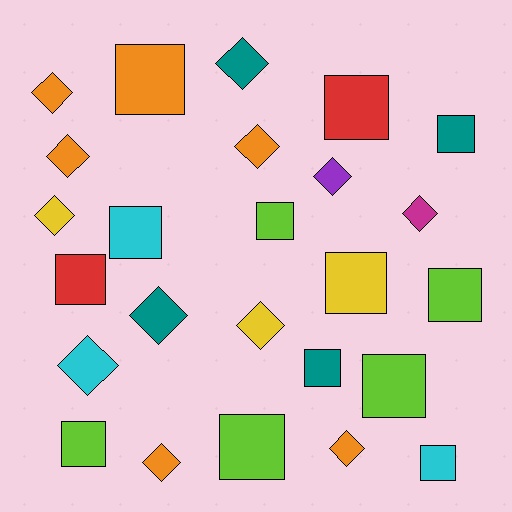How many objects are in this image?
There are 25 objects.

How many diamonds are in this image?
There are 12 diamonds.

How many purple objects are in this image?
There is 1 purple object.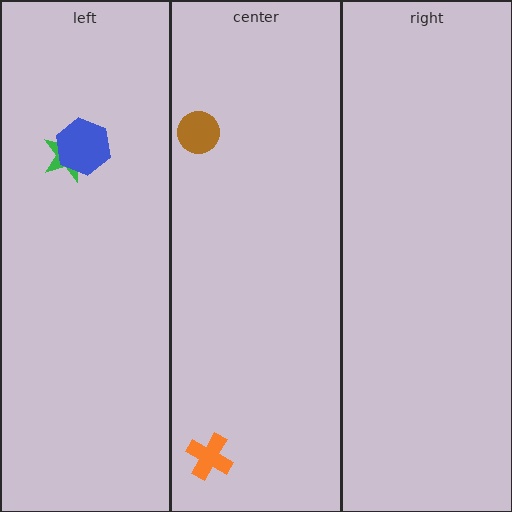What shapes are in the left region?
The green star, the blue hexagon.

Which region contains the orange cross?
The center region.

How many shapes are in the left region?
2.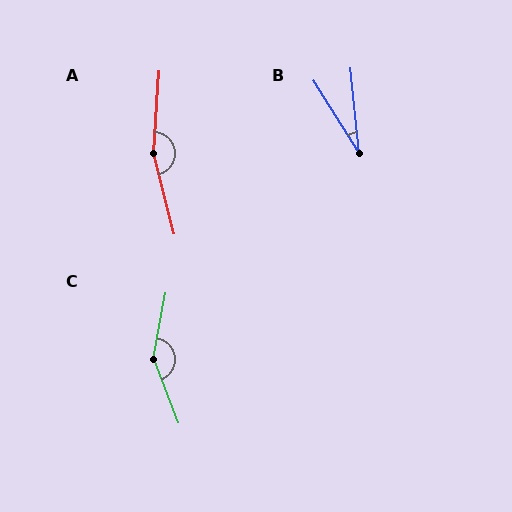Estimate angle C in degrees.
Approximately 147 degrees.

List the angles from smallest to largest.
B (26°), C (147°), A (162°).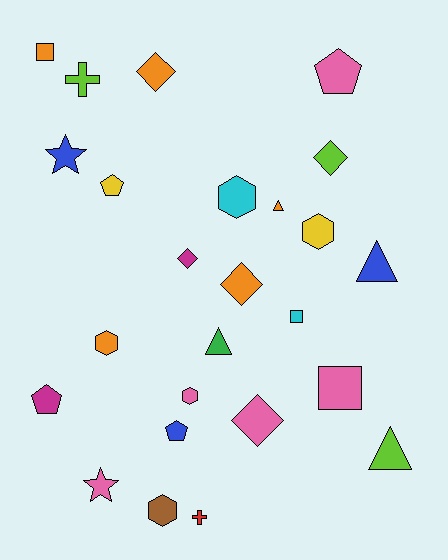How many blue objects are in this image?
There are 3 blue objects.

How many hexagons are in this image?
There are 5 hexagons.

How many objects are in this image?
There are 25 objects.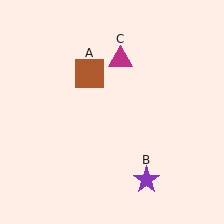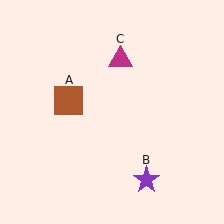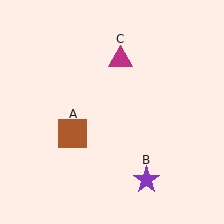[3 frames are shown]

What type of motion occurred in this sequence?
The brown square (object A) rotated counterclockwise around the center of the scene.